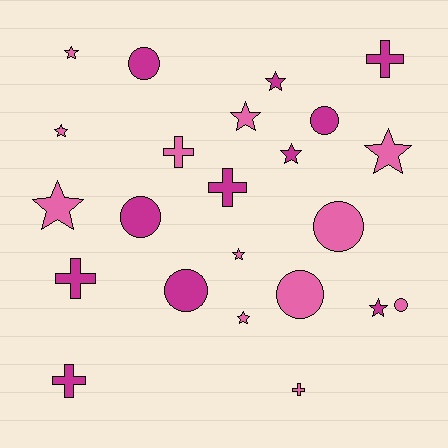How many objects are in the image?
There are 23 objects.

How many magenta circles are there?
There are 4 magenta circles.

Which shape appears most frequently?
Star, with 10 objects.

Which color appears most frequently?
Pink, with 12 objects.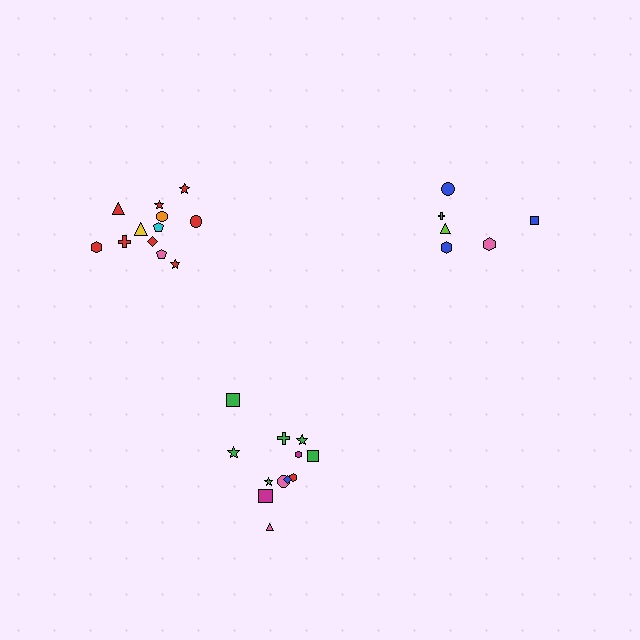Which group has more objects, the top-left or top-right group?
The top-left group.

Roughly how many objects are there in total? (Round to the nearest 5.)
Roughly 30 objects in total.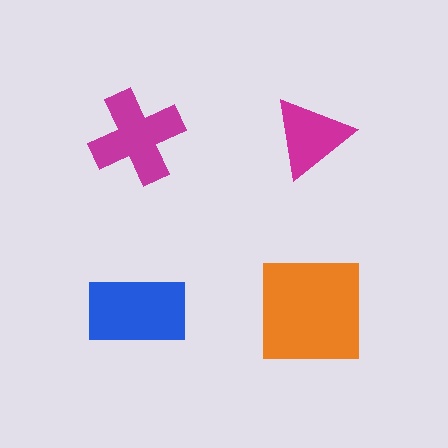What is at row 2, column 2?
An orange square.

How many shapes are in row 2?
2 shapes.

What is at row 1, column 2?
A magenta triangle.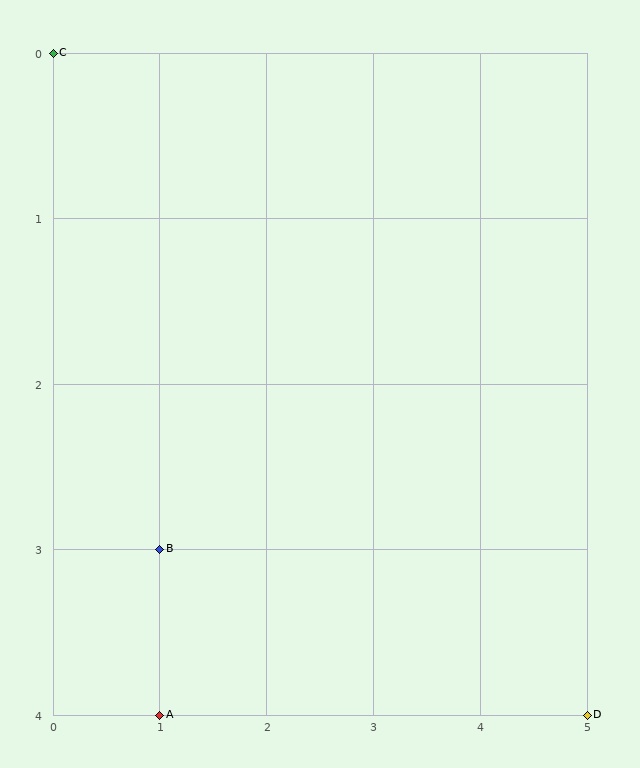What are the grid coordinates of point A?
Point A is at grid coordinates (1, 4).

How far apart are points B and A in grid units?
Points B and A are 1 row apart.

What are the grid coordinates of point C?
Point C is at grid coordinates (0, 0).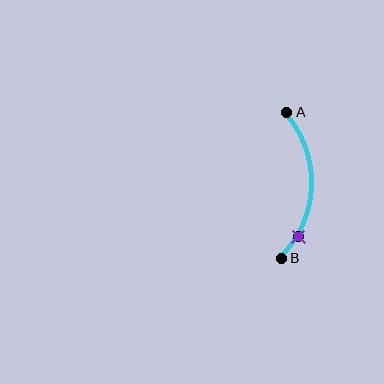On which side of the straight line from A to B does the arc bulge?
The arc bulges to the right of the straight line connecting A and B.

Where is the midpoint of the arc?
The arc midpoint is the point on the curve farthest from the straight line joining A and B. It sits to the right of that line.